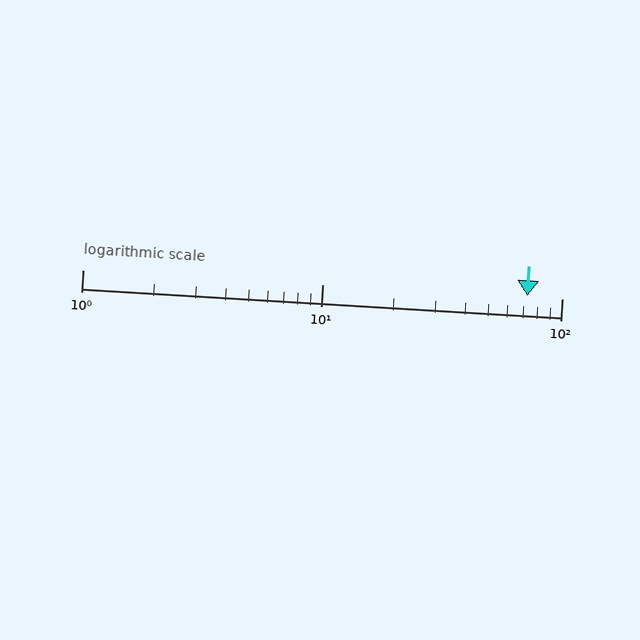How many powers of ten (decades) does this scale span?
The scale spans 2 decades, from 1 to 100.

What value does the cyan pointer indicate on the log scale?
The pointer indicates approximately 72.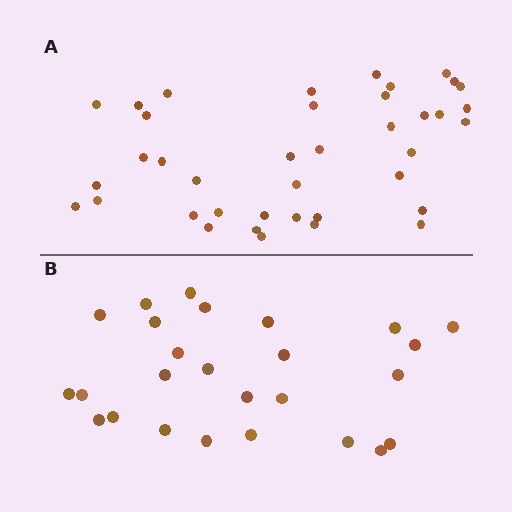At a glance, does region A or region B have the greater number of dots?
Region A (the top region) has more dots.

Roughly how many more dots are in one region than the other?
Region A has approximately 15 more dots than region B.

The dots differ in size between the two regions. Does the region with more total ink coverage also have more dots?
No. Region B has more total ink coverage because its dots are larger, but region A actually contains more individual dots. Total area can be misleading — the number of items is what matters here.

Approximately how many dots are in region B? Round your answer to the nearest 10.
About 30 dots. (The exact count is 26, which rounds to 30.)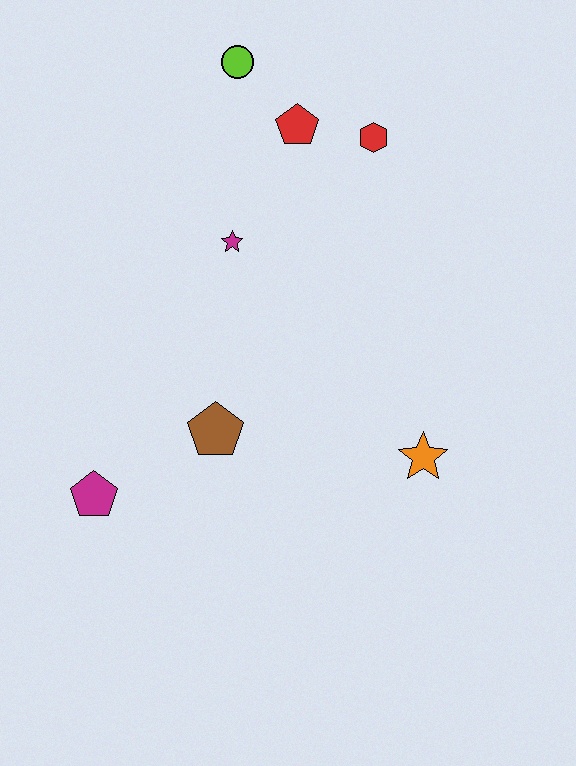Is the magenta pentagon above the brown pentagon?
No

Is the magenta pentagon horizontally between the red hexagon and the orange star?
No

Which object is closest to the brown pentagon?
The magenta pentagon is closest to the brown pentagon.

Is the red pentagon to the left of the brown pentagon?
No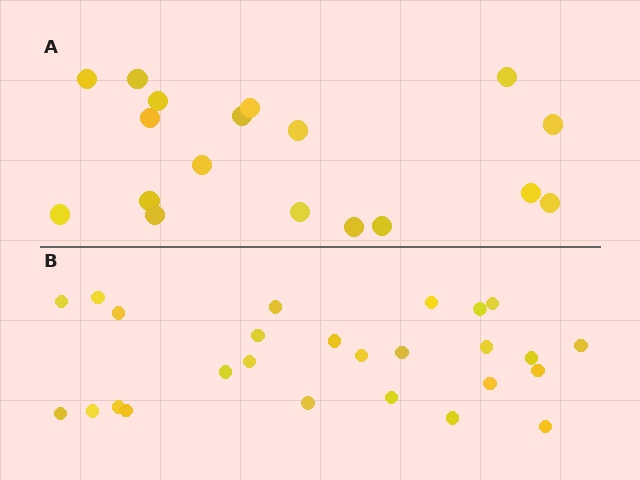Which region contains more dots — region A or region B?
Region B (the bottom region) has more dots.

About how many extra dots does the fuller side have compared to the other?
Region B has roughly 8 or so more dots than region A.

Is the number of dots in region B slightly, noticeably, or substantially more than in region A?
Region B has noticeably more, but not dramatically so. The ratio is roughly 1.4 to 1.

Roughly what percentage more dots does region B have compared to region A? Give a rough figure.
About 45% more.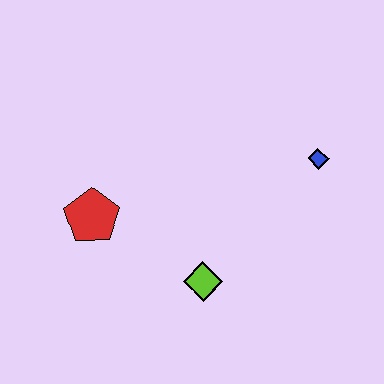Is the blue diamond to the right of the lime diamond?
Yes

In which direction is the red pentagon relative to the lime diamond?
The red pentagon is to the left of the lime diamond.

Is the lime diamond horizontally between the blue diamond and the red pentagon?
Yes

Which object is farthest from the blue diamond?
The red pentagon is farthest from the blue diamond.